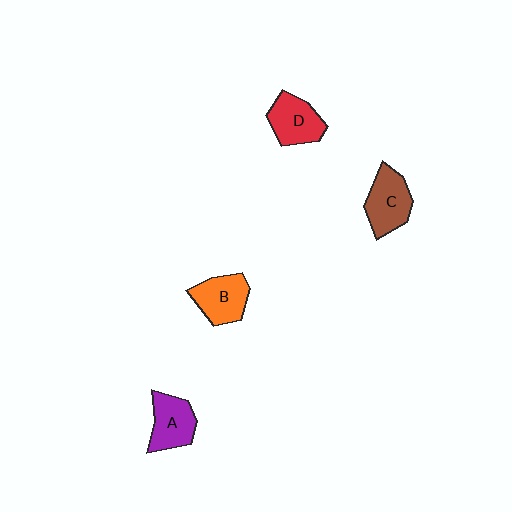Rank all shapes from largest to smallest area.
From largest to smallest: C (brown), B (orange), D (red), A (purple).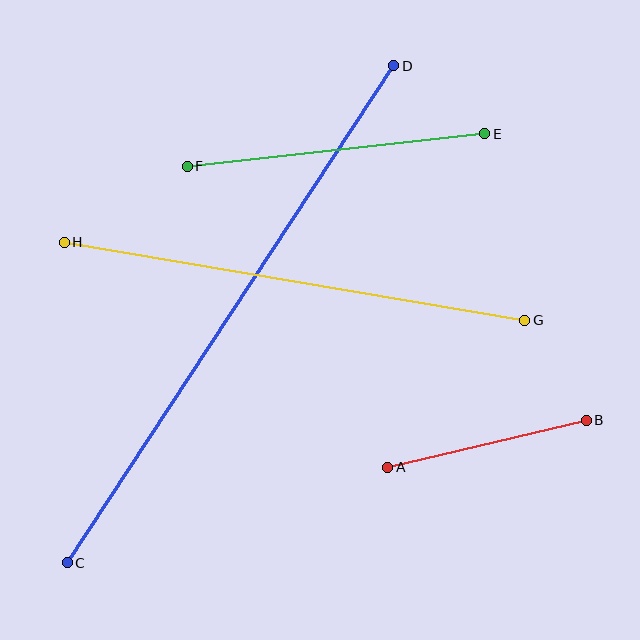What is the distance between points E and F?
The distance is approximately 299 pixels.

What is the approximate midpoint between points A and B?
The midpoint is at approximately (487, 444) pixels.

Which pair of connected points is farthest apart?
Points C and D are farthest apart.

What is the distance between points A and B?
The distance is approximately 204 pixels.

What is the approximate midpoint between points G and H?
The midpoint is at approximately (295, 281) pixels.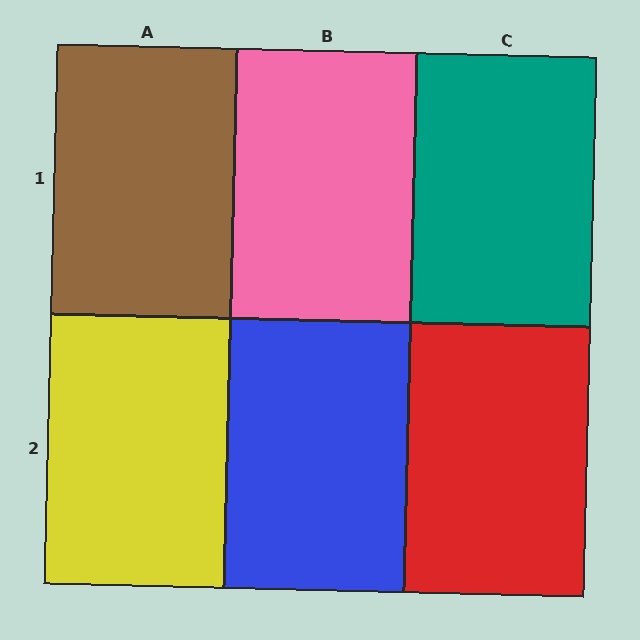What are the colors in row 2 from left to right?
Yellow, blue, red.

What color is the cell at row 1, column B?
Pink.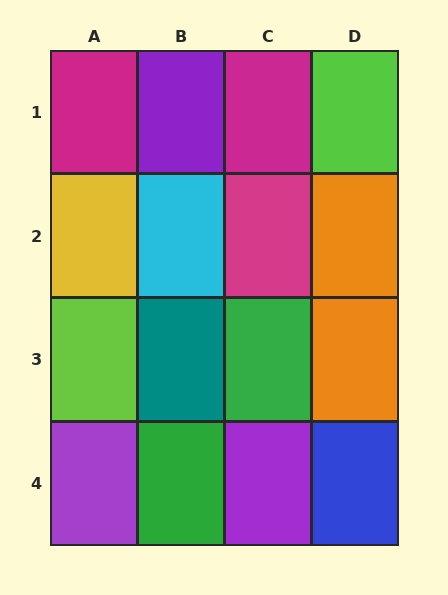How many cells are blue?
1 cell is blue.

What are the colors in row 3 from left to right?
Lime, teal, green, orange.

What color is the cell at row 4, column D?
Blue.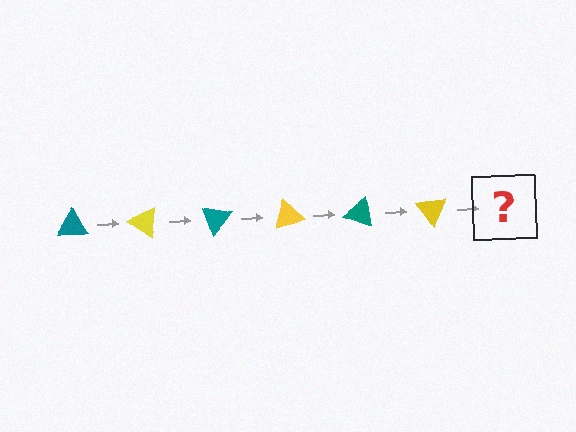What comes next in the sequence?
The next element should be a teal triangle, rotated 210 degrees from the start.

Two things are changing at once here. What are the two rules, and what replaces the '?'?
The two rules are that it rotates 35 degrees each step and the color cycles through teal and yellow. The '?' should be a teal triangle, rotated 210 degrees from the start.